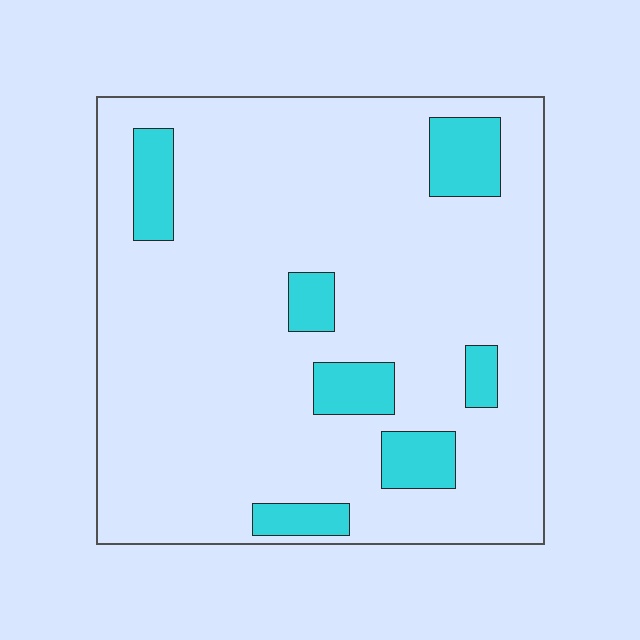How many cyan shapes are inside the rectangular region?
7.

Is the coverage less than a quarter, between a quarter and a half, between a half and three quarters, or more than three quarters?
Less than a quarter.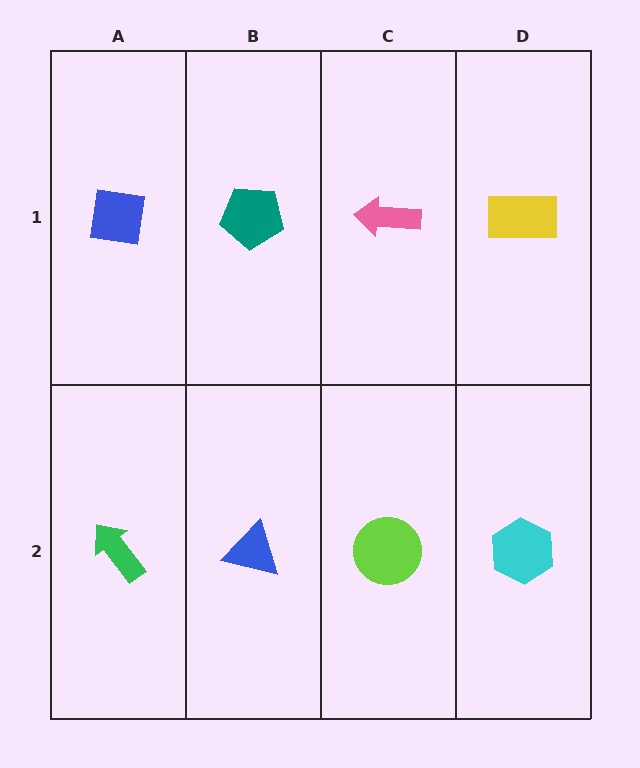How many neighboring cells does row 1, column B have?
3.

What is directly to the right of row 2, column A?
A blue triangle.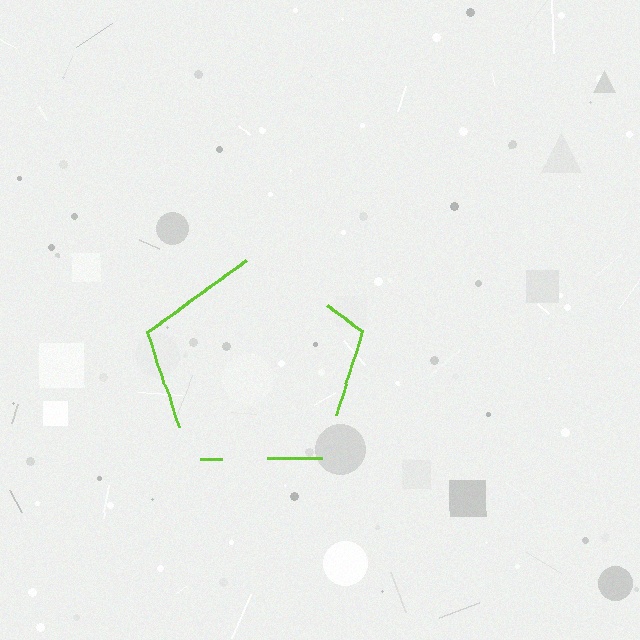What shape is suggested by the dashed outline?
The dashed outline suggests a pentagon.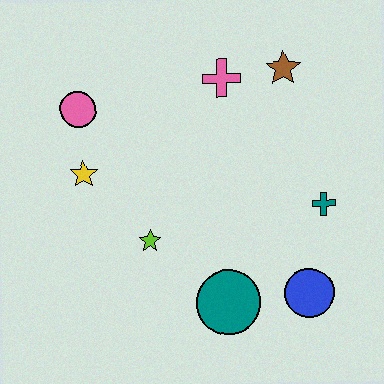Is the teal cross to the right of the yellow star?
Yes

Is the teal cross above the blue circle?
Yes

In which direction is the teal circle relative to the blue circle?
The teal circle is to the left of the blue circle.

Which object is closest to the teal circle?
The blue circle is closest to the teal circle.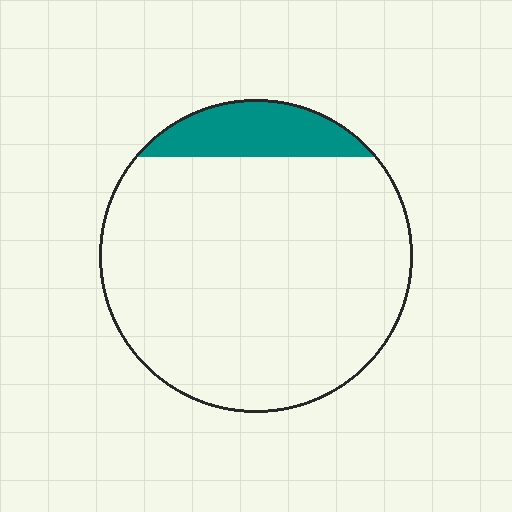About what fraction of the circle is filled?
About one eighth (1/8).